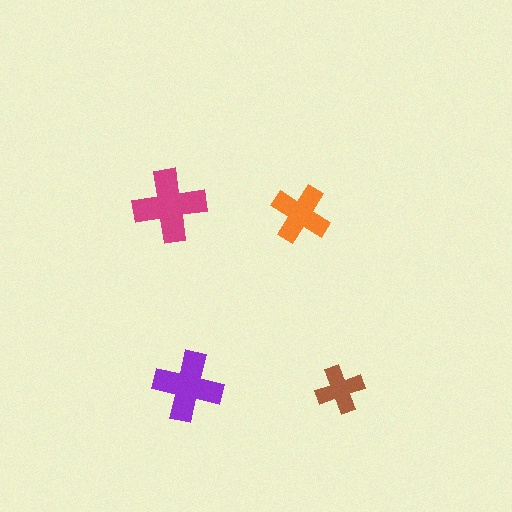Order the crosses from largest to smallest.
the magenta one, the purple one, the orange one, the brown one.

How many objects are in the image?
There are 4 objects in the image.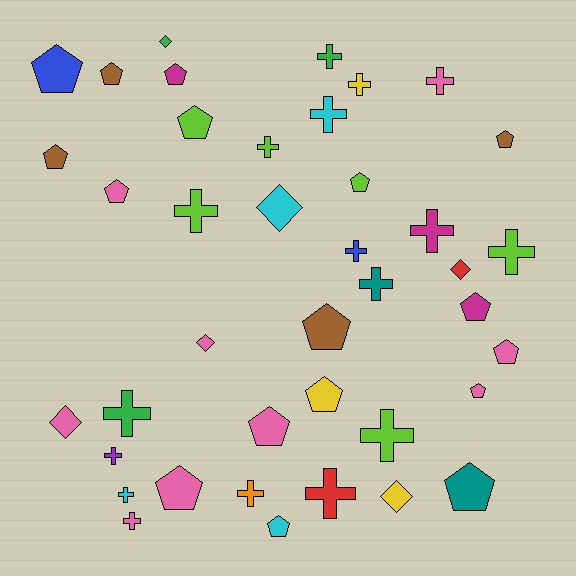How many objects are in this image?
There are 40 objects.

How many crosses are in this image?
There are 17 crosses.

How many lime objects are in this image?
There are 6 lime objects.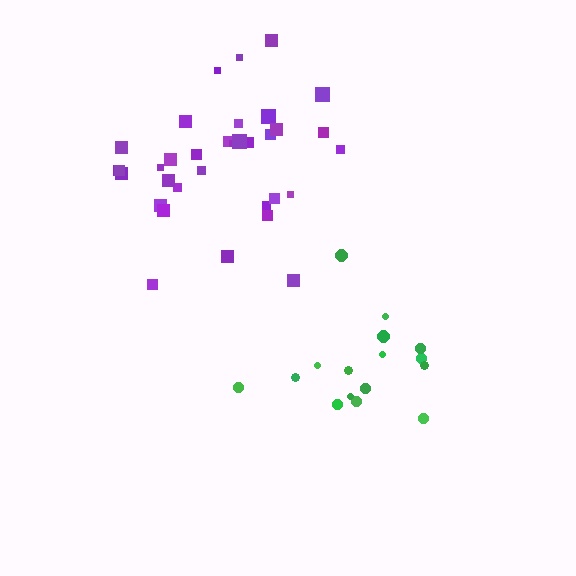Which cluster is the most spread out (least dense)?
Green.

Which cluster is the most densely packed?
Purple.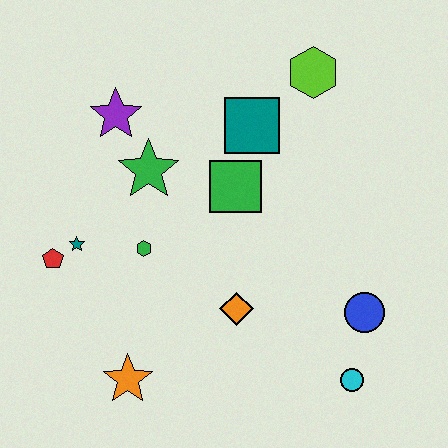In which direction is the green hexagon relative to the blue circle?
The green hexagon is to the left of the blue circle.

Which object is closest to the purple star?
The green star is closest to the purple star.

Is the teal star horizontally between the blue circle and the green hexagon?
No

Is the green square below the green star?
Yes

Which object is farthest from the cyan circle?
The purple star is farthest from the cyan circle.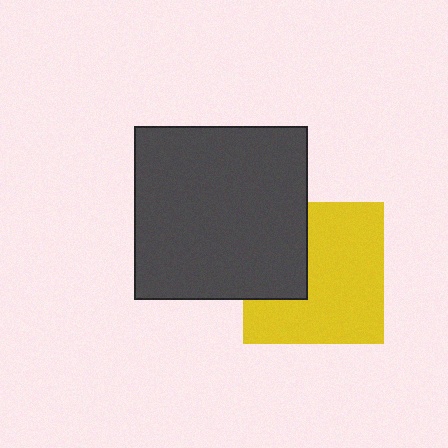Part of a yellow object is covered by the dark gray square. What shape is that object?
It is a square.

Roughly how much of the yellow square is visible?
Most of it is visible (roughly 68%).